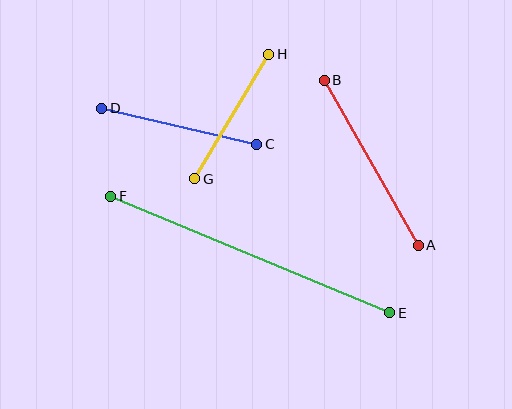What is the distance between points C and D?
The distance is approximately 160 pixels.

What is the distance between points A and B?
The distance is approximately 189 pixels.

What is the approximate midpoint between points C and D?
The midpoint is at approximately (179, 126) pixels.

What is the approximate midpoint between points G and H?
The midpoint is at approximately (232, 117) pixels.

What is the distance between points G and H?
The distance is approximately 145 pixels.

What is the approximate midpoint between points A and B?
The midpoint is at approximately (371, 163) pixels.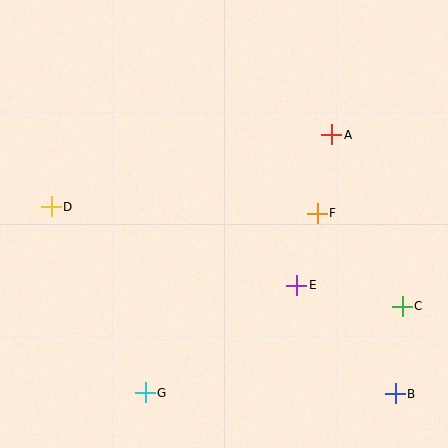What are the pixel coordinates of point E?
Point E is at (297, 285).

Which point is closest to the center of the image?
Point F at (317, 213) is closest to the center.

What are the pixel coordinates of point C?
Point C is at (402, 306).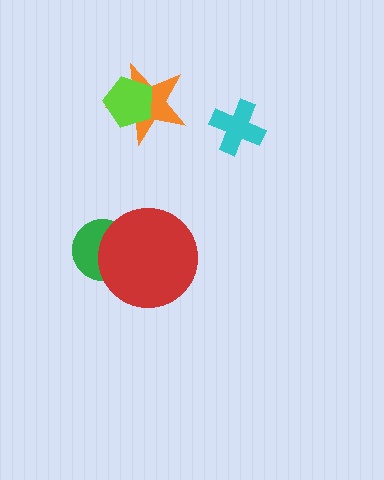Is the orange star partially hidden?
Yes, it is partially covered by another shape.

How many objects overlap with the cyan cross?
0 objects overlap with the cyan cross.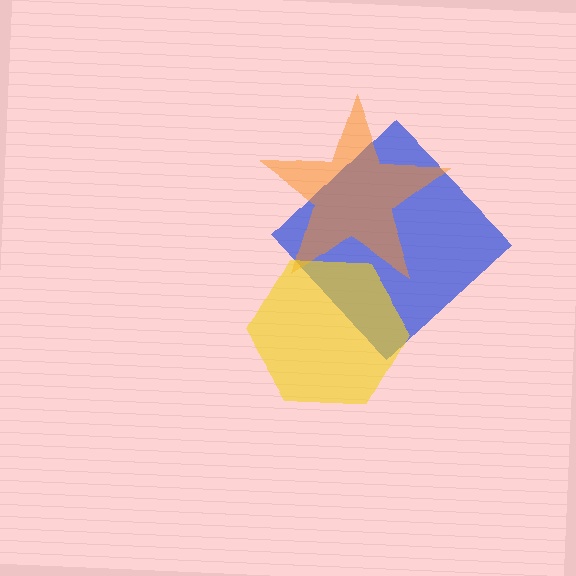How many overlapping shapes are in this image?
There are 3 overlapping shapes in the image.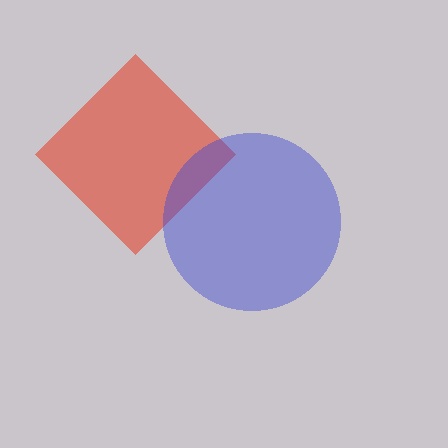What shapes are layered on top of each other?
The layered shapes are: a red diamond, a blue circle.